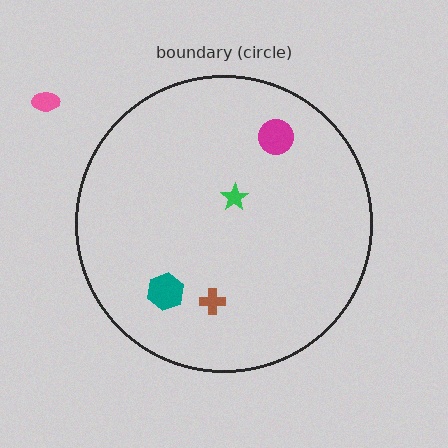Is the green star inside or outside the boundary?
Inside.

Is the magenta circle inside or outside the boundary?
Inside.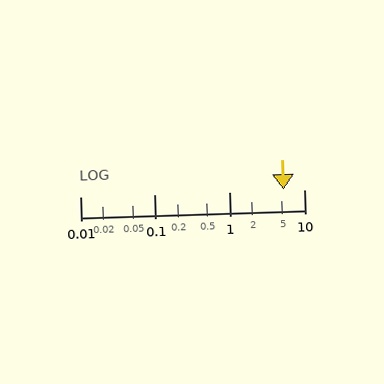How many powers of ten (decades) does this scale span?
The scale spans 3 decades, from 0.01 to 10.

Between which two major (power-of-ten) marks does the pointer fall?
The pointer is between 1 and 10.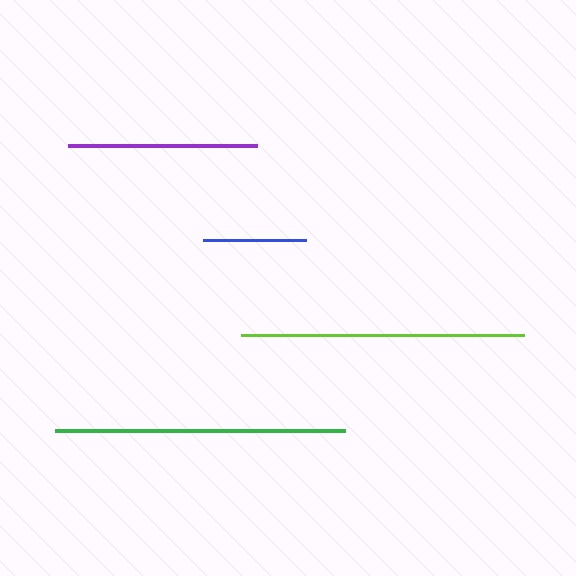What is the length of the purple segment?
The purple segment is approximately 189 pixels long.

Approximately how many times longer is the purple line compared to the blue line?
The purple line is approximately 1.8 times the length of the blue line.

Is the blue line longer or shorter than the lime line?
The lime line is longer than the blue line.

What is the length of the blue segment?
The blue segment is approximately 103 pixels long.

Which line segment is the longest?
The green line is the longest at approximately 290 pixels.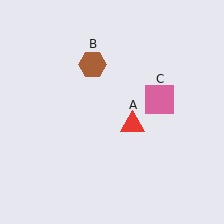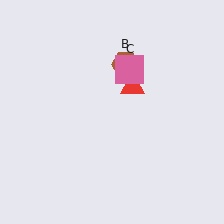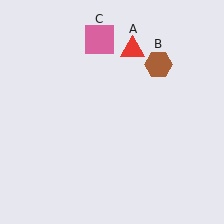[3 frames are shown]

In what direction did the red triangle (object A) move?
The red triangle (object A) moved up.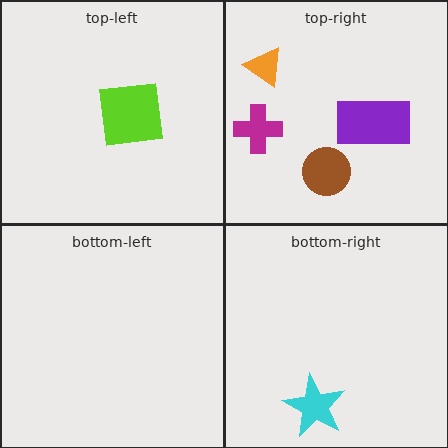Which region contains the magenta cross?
The top-right region.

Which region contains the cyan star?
The bottom-right region.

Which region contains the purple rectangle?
The top-right region.